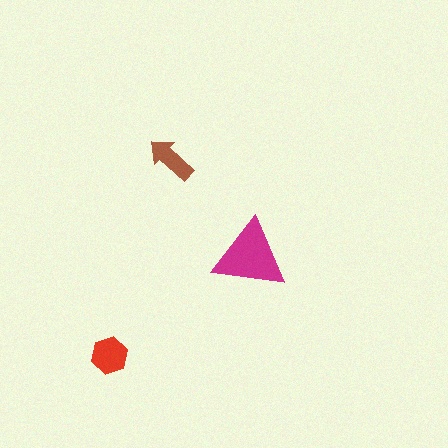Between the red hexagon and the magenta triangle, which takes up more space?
The magenta triangle.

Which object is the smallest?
The brown arrow.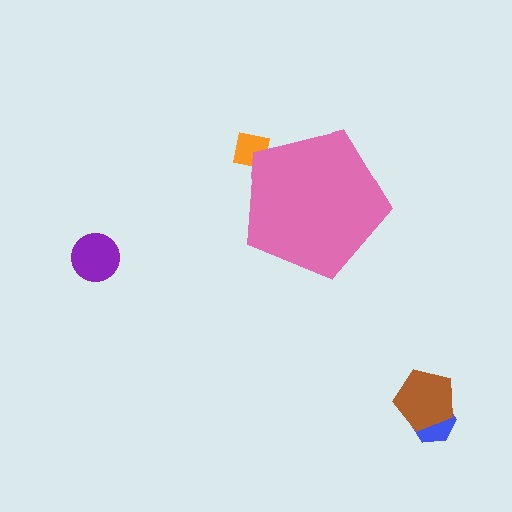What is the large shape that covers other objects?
A pink pentagon.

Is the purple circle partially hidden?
No, the purple circle is fully visible.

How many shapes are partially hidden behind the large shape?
1 shape is partially hidden.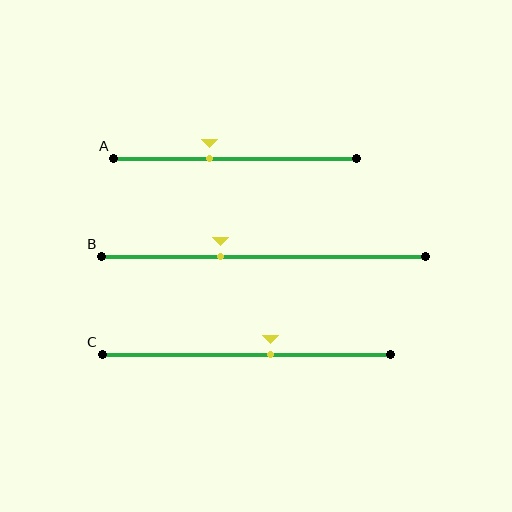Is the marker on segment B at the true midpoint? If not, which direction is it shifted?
No, the marker on segment B is shifted to the left by about 13% of the segment length.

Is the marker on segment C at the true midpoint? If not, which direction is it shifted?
No, the marker on segment C is shifted to the right by about 8% of the segment length.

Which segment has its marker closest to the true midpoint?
Segment C has its marker closest to the true midpoint.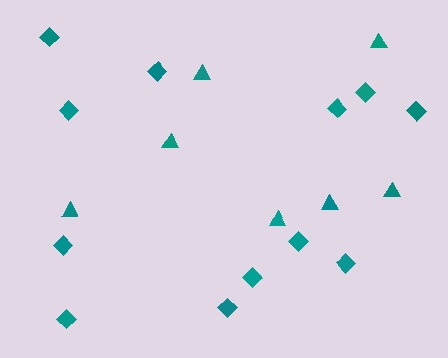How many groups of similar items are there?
There are 2 groups: one group of triangles (7) and one group of diamonds (12).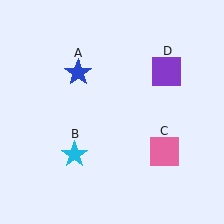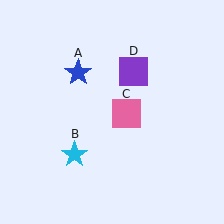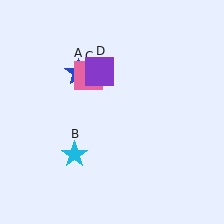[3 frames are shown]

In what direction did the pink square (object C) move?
The pink square (object C) moved up and to the left.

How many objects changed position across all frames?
2 objects changed position: pink square (object C), purple square (object D).